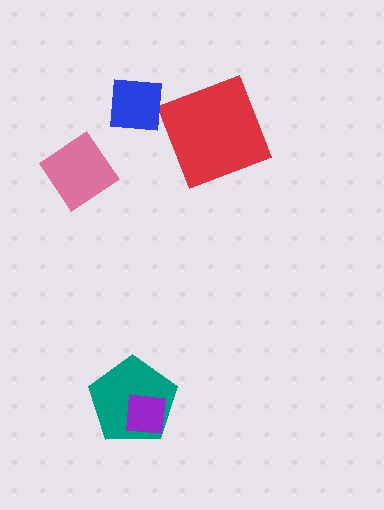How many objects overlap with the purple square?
1 object overlaps with the purple square.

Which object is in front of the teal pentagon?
The purple square is in front of the teal pentagon.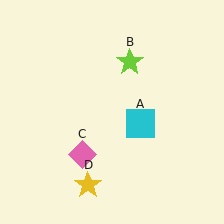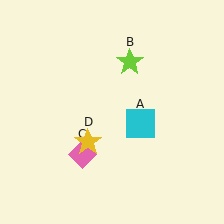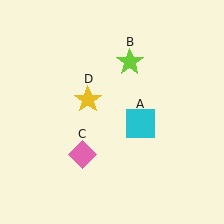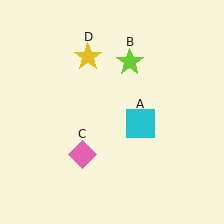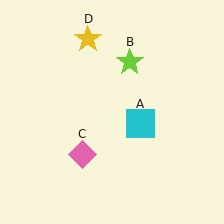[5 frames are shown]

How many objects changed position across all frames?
1 object changed position: yellow star (object D).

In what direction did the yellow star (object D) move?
The yellow star (object D) moved up.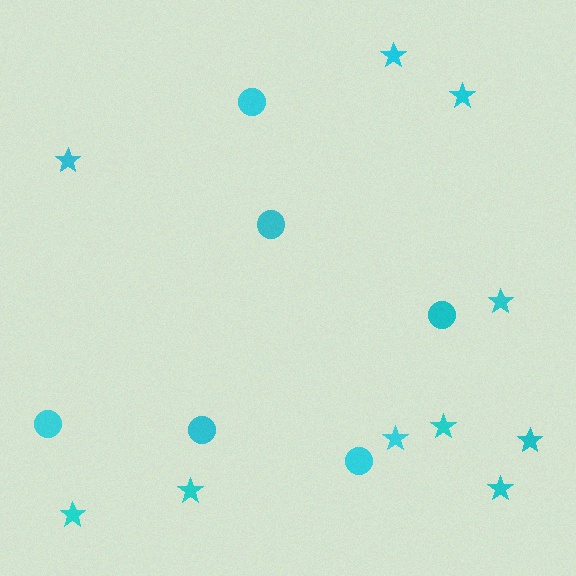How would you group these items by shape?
There are 2 groups: one group of stars (10) and one group of circles (6).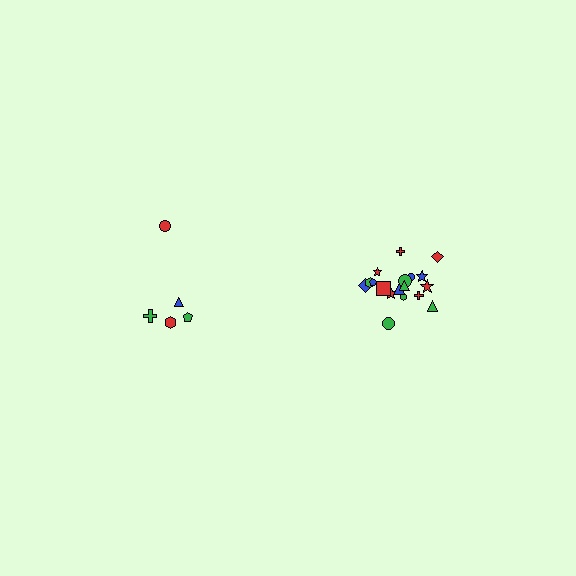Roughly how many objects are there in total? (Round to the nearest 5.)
Roughly 25 objects in total.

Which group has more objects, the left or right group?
The right group.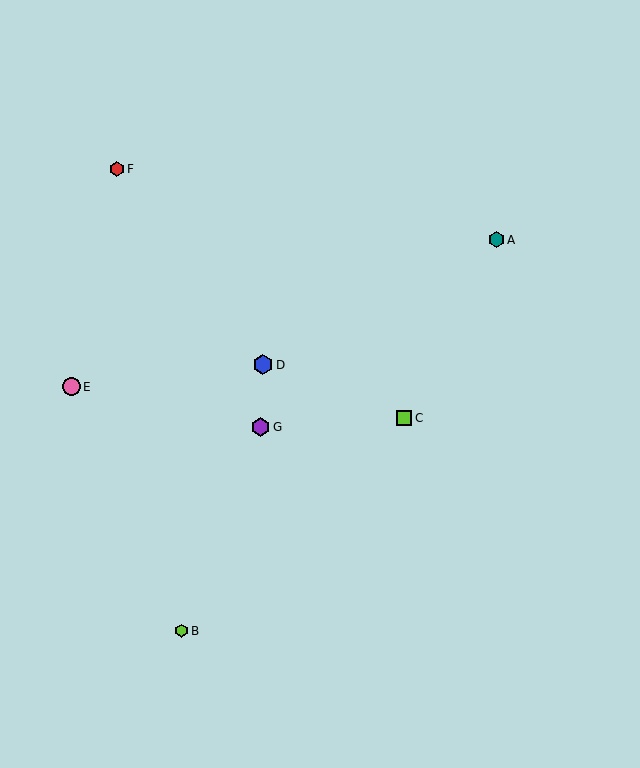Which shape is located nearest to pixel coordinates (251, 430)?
The purple hexagon (labeled G) at (261, 427) is nearest to that location.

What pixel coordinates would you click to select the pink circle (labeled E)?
Click at (71, 387) to select the pink circle E.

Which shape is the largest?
The blue hexagon (labeled D) is the largest.